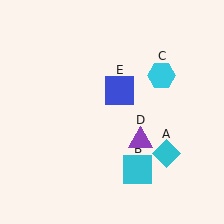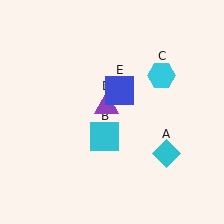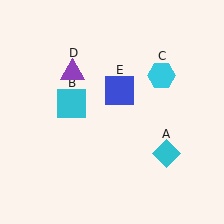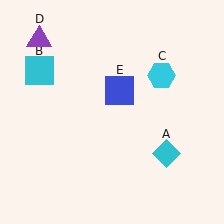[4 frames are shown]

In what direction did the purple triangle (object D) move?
The purple triangle (object D) moved up and to the left.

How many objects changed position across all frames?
2 objects changed position: cyan square (object B), purple triangle (object D).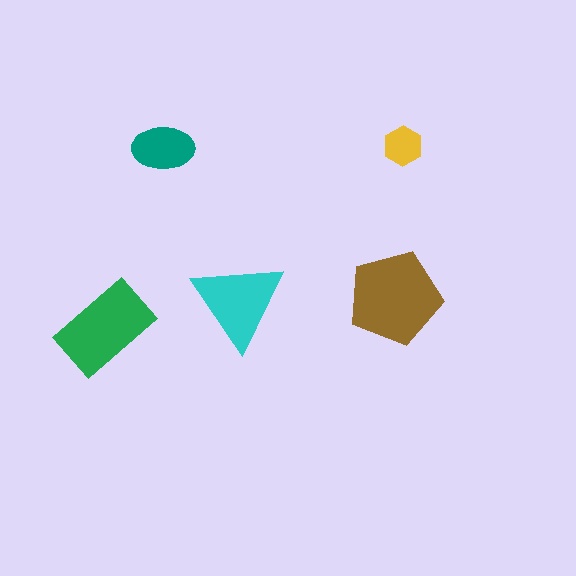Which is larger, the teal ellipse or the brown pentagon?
The brown pentagon.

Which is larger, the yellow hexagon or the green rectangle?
The green rectangle.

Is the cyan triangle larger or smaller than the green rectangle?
Smaller.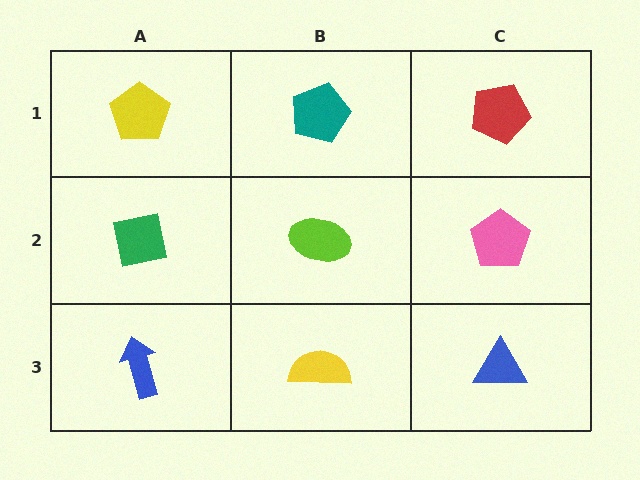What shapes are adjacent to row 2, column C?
A red pentagon (row 1, column C), a blue triangle (row 3, column C), a lime ellipse (row 2, column B).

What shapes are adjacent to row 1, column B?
A lime ellipse (row 2, column B), a yellow pentagon (row 1, column A), a red pentagon (row 1, column C).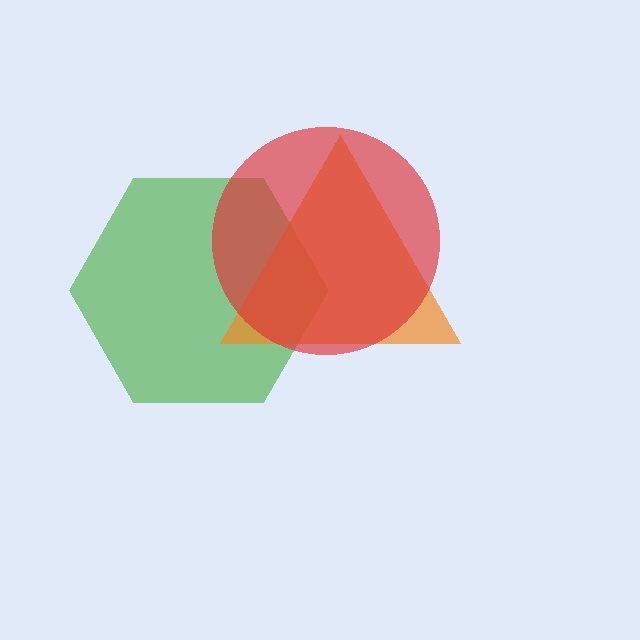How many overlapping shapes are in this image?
There are 3 overlapping shapes in the image.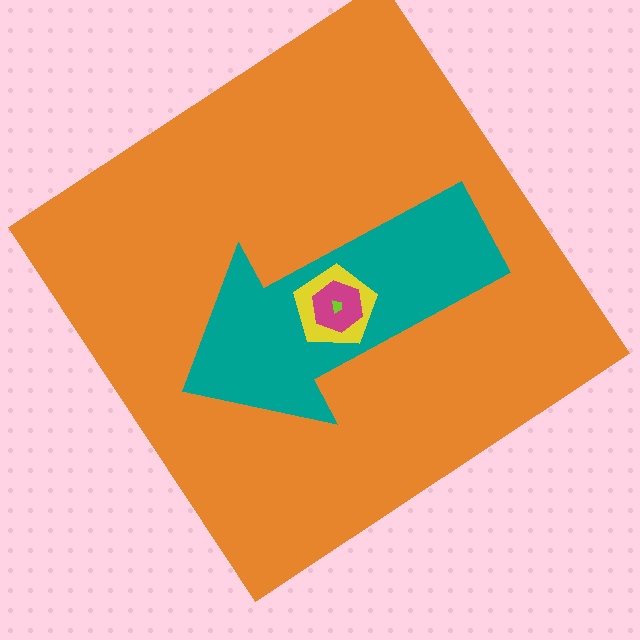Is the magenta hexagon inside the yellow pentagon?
Yes.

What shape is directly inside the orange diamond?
The teal arrow.